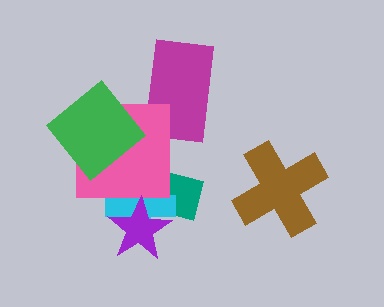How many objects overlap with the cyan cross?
3 objects overlap with the cyan cross.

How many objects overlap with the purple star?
2 objects overlap with the purple star.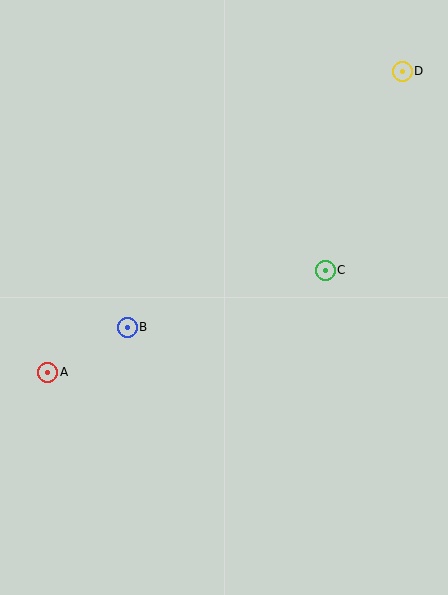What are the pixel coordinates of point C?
Point C is at (325, 270).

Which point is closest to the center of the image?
Point B at (127, 327) is closest to the center.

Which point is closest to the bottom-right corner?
Point C is closest to the bottom-right corner.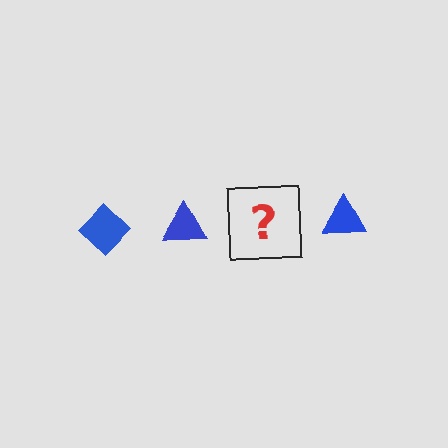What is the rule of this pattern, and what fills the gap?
The rule is that the pattern cycles through diamond, triangle shapes in blue. The gap should be filled with a blue diamond.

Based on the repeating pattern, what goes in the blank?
The blank should be a blue diamond.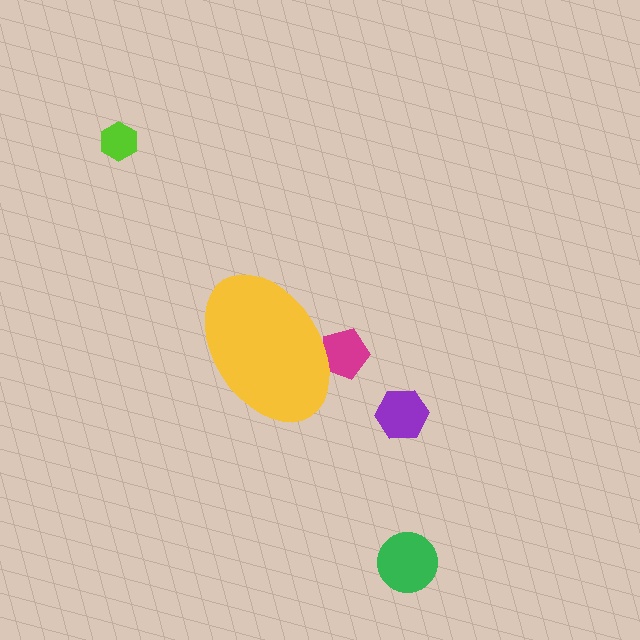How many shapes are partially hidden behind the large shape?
1 shape is partially hidden.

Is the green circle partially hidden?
No, the green circle is fully visible.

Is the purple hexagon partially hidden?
No, the purple hexagon is fully visible.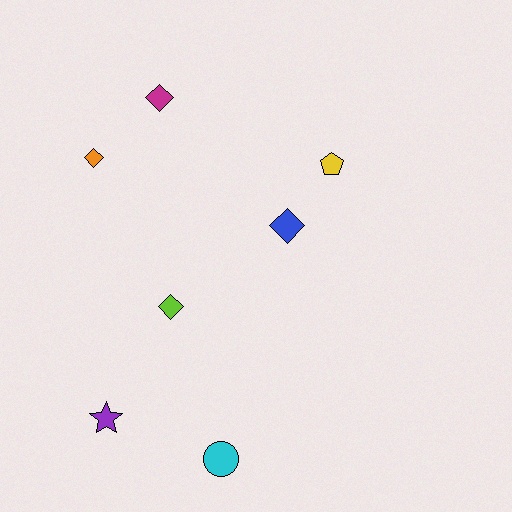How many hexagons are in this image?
There are no hexagons.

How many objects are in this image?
There are 7 objects.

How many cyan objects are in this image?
There is 1 cyan object.